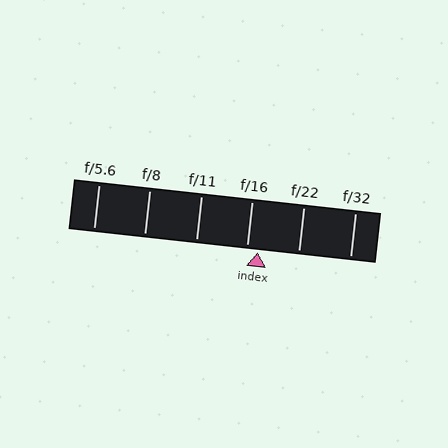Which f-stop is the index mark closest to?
The index mark is closest to f/16.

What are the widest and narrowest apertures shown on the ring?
The widest aperture shown is f/5.6 and the narrowest is f/32.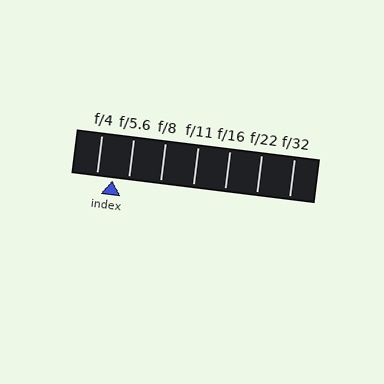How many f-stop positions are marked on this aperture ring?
There are 7 f-stop positions marked.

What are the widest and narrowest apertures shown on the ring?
The widest aperture shown is f/4 and the narrowest is f/32.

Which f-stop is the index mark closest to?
The index mark is closest to f/5.6.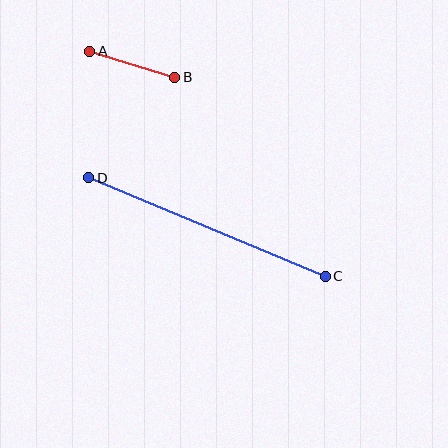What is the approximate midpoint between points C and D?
The midpoint is at approximately (207, 227) pixels.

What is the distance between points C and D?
The distance is approximately 256 pixels.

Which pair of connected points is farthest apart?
Points C and D are farthest apart.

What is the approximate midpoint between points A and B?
The midpoint is at approximately (132, 64) pixels.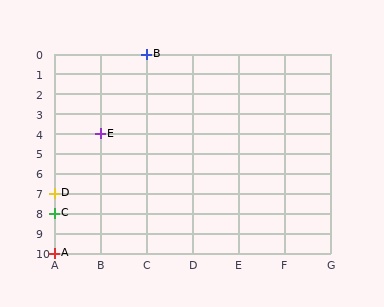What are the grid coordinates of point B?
Point B is at grid coordinates (C, 0).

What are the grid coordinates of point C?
Point C is at grid coordinates (A, 8).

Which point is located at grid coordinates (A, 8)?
Point C is at (A, 8).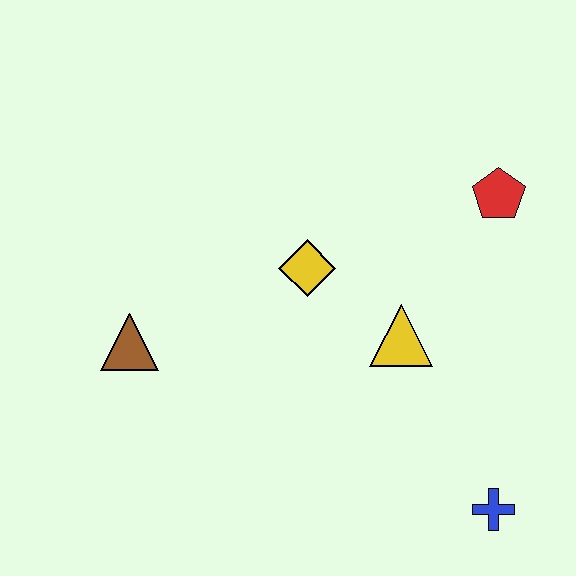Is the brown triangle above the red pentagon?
No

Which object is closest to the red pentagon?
The yellow triangle is closest to the red pentagon.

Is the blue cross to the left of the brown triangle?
No